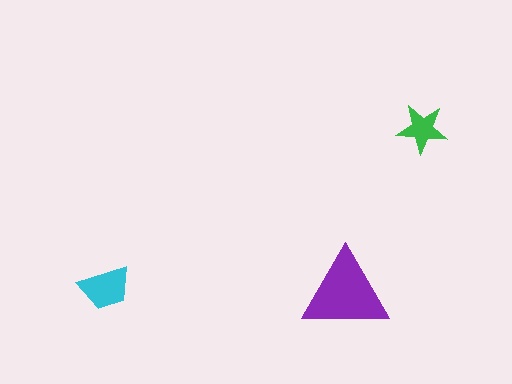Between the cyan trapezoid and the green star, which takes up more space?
The cyan trapezoid.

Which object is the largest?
The purple triangle.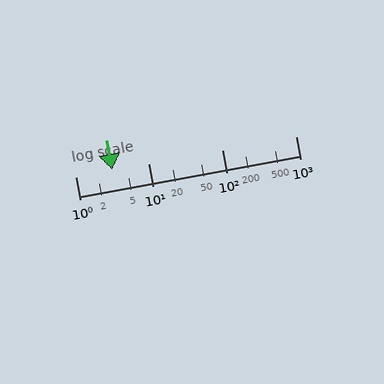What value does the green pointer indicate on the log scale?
The pointer indicates approximately 3.2.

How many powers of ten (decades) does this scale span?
The scale spans 3 decades, from 1 to 1000.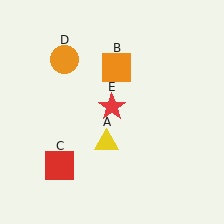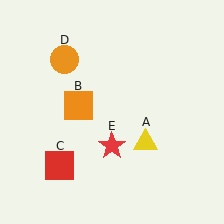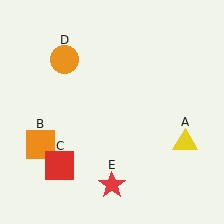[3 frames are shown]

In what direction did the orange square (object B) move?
The orange square (object B) moved down and to the left.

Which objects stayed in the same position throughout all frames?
Red square (object C) and orange circle (object D) remained stationary.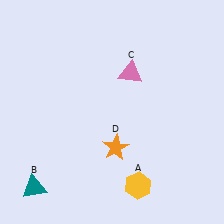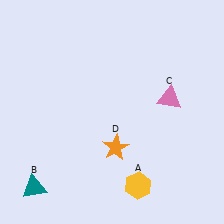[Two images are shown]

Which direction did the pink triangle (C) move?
The pink triangle (C) moved right.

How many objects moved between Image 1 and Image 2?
1 object moved between the two images.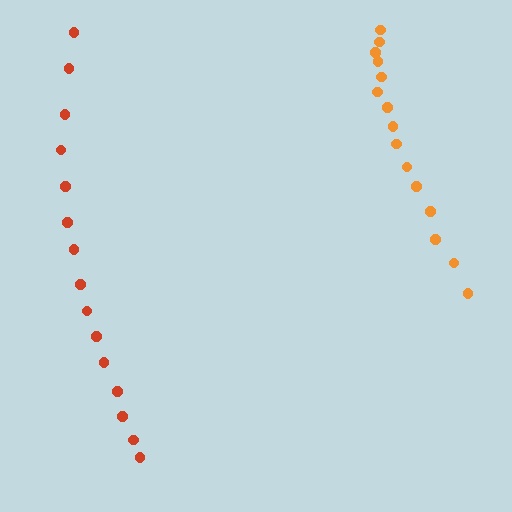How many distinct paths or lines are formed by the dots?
There are 2 distinct paths.